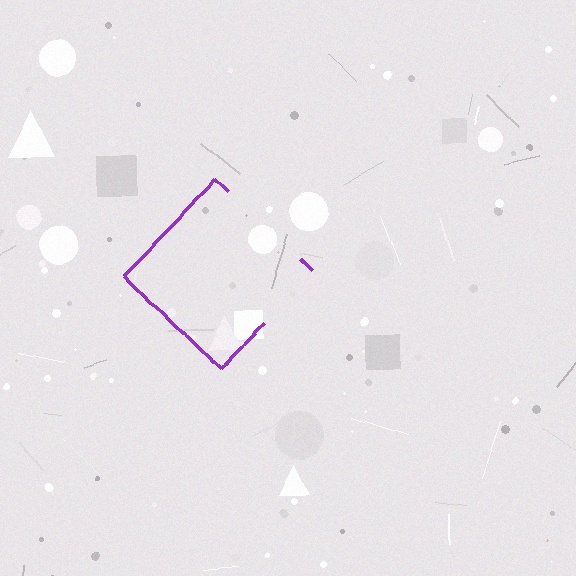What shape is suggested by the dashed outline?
The dashed outline suggests a diamond.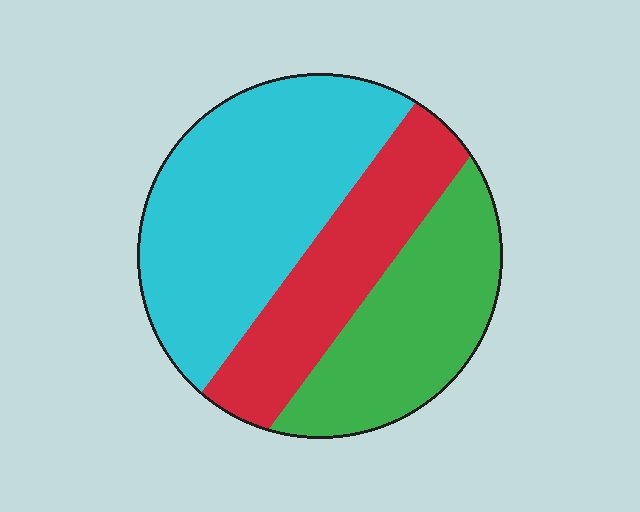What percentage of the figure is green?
Green covers 29% of the figure.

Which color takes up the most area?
Cyan, at roughly 45%.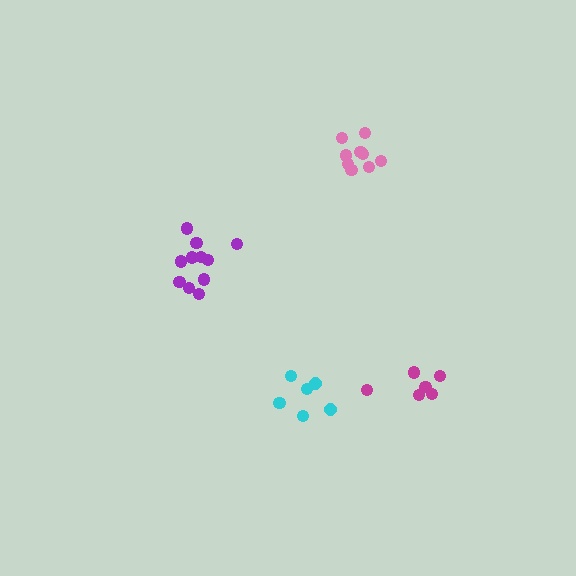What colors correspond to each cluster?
The clusters are colored: purple, magenta, pink, cyan.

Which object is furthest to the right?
The magenta cluster is rightmost.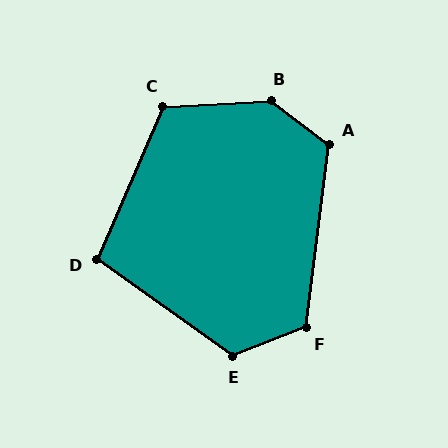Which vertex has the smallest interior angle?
D, at approximately 102 degrees.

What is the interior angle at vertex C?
Approximately 117 degrees (obtuse).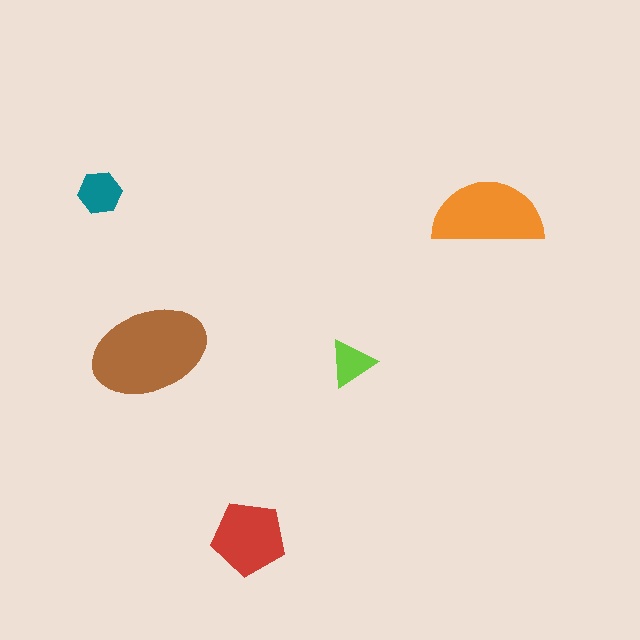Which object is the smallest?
The lime triangle.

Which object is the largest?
The brown ellipse.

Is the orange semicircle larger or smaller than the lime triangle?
Larger.